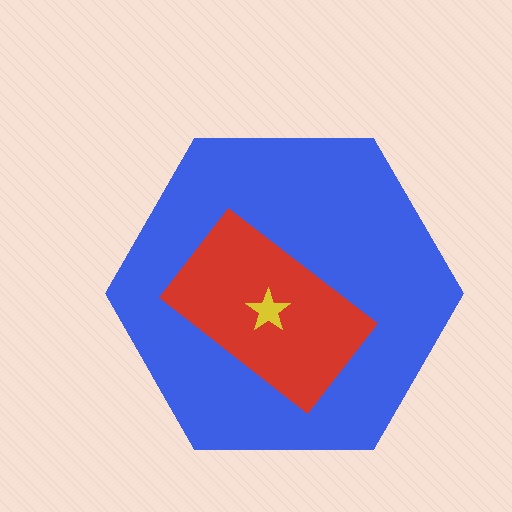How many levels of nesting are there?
3.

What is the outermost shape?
The blue hexagon.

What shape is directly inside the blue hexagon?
The red rectangle.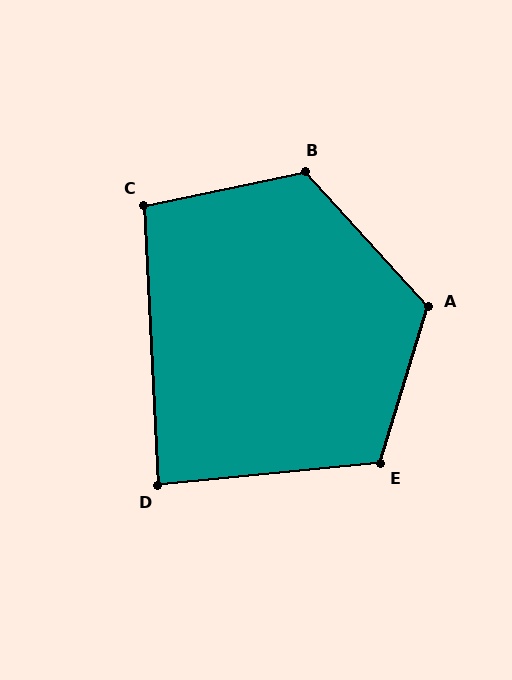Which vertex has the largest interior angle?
A, at approximately 121 degrees.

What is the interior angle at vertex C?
Approximately 99 degrees (obtuse).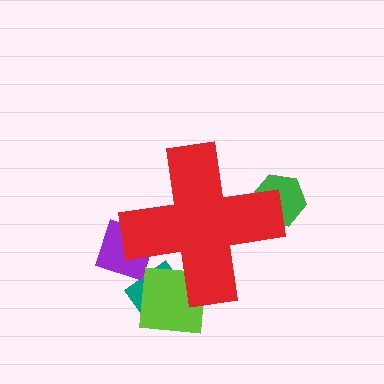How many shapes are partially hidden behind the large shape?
4 shapes are partially hidden.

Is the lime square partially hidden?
Yes, the lime square is partially hidden behind the red cross.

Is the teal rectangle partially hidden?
Yes, the teal rectangle is partially hidden behind the red cross.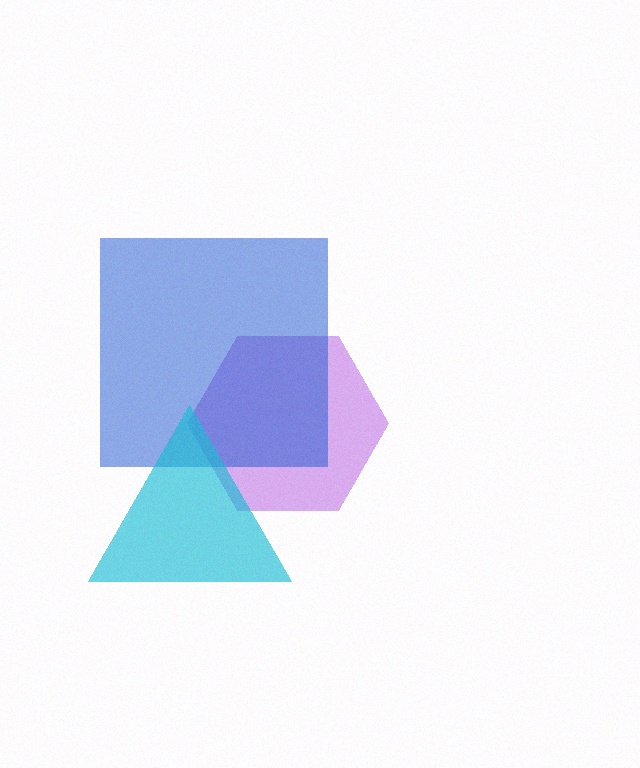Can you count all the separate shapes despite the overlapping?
Yes, there are 3 separate shapes.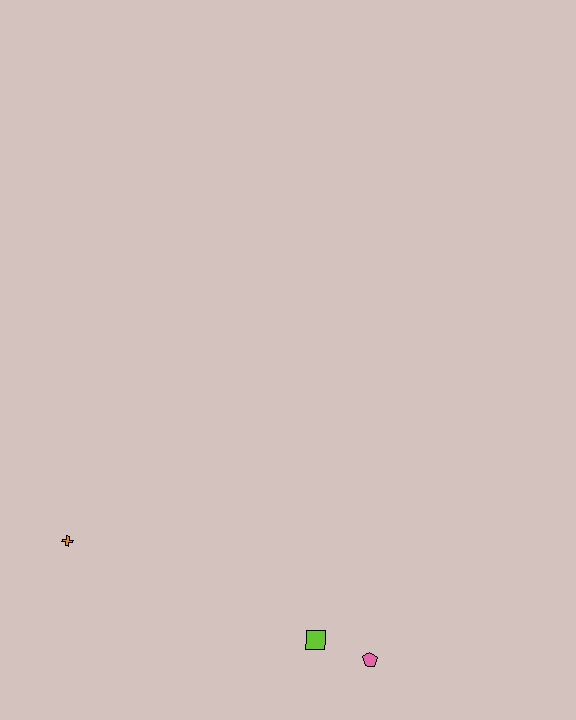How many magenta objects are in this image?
There are no magenta objects.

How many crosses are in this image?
There is 1 cross.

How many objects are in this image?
There are 3 objects.